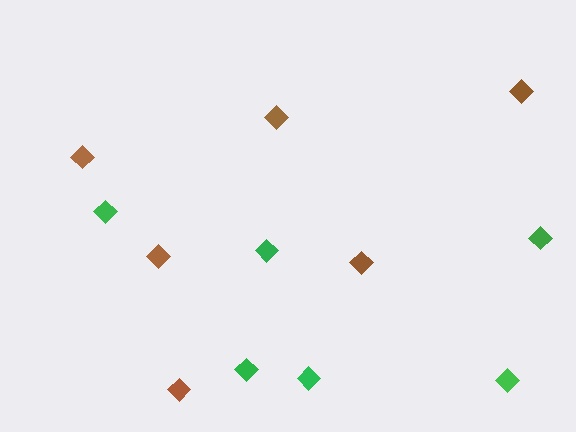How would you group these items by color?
There are 2 groups: one group of green diamonds (6) and one group of brown diamonds (6).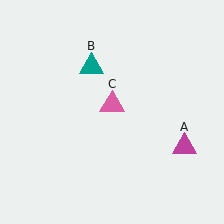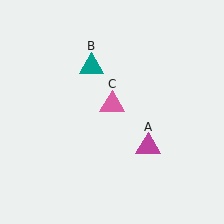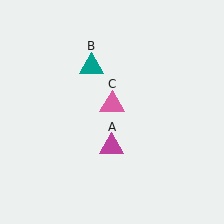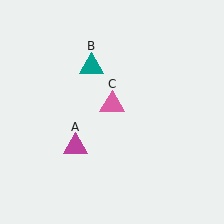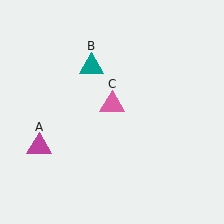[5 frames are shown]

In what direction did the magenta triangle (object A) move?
The magenta triangle (object A) moved left.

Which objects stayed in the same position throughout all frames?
Teal triangle (object B) and pink triangle (object C) remained stationary.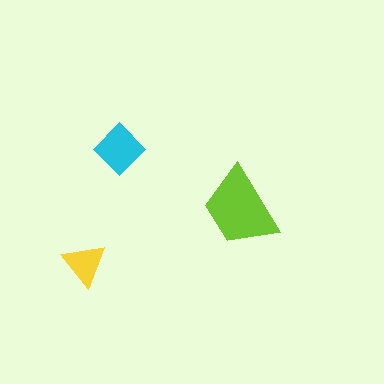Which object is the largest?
The lime trapezoid.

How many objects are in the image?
There are 3 objects in the image.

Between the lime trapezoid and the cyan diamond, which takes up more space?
The lime trapezoid.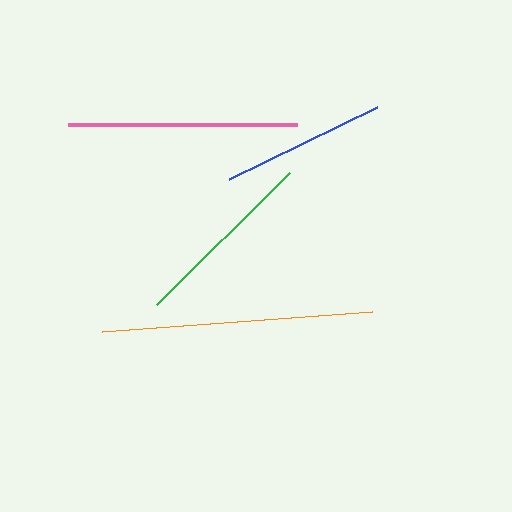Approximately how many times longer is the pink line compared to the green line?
The pink line is approximately 1.2 times the length of the green line.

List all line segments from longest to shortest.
From longest to shortest: orange, pink, green, blue.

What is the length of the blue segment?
The blue segment is approximately 164 pixels long.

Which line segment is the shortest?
The blue line is the shortest at approximately 164 pixels.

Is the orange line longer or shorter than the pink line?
The orange line is longer than the pink line.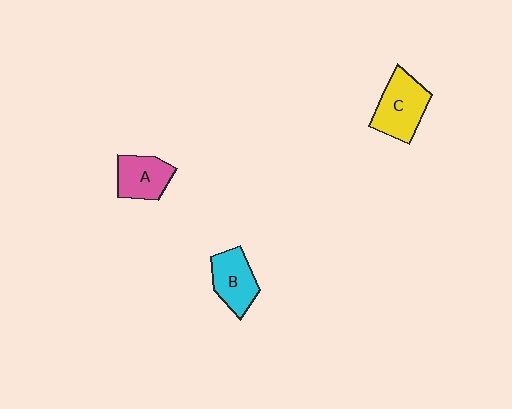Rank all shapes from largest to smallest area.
From largest to smallest: C (yellow), B (cyan), A (pink).